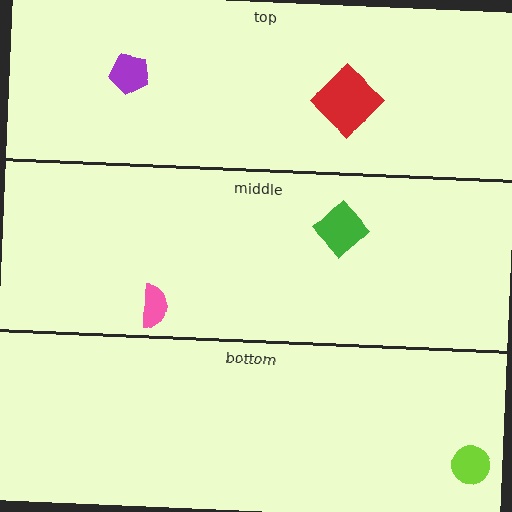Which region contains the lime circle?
The bottom region.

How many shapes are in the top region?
2.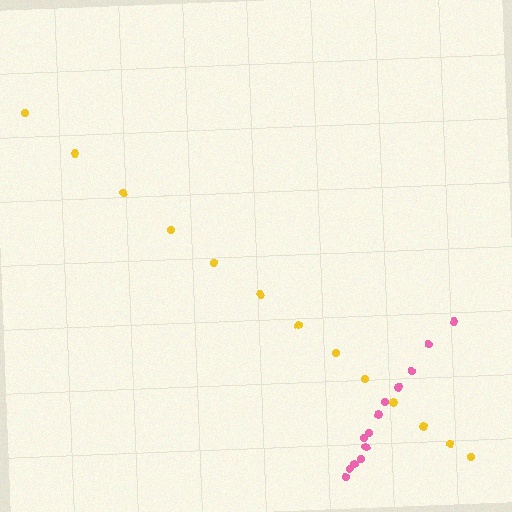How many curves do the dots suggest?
There are 2 distinct paths.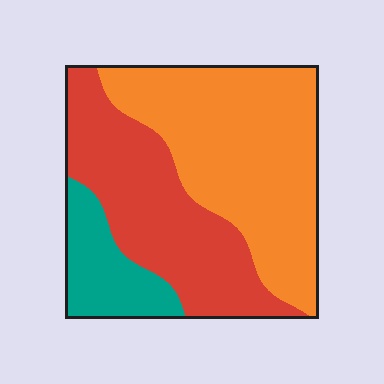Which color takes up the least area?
Teal, at roughly 15%.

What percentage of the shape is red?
Red covers 37% of the shape.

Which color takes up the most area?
Orange, at roughly 50%.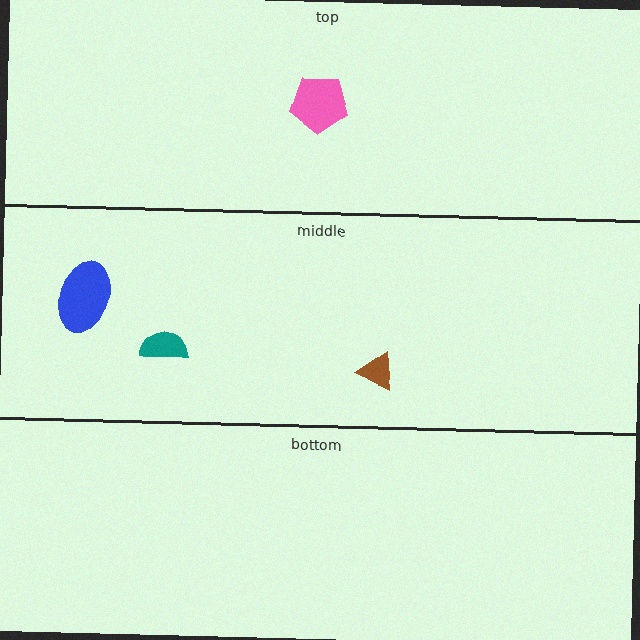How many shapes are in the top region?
1.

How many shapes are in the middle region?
3.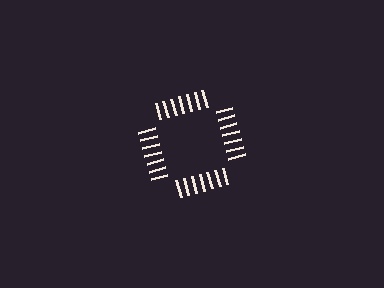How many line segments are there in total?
28 — 7 along each of the 4 edges.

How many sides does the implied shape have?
4 sides — the line-ends trace a square.